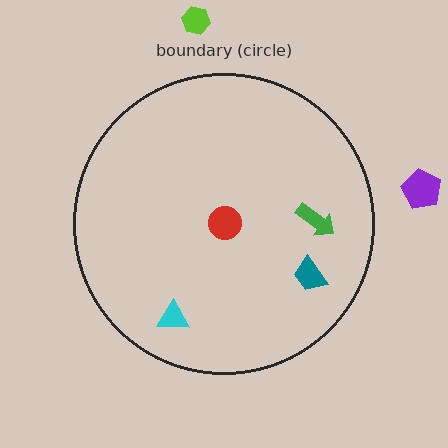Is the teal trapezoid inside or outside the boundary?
Inside.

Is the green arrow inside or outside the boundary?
Inside.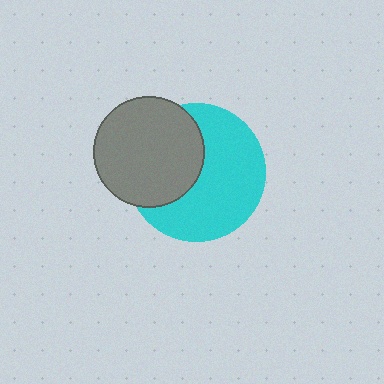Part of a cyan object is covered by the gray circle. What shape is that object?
It is a circle.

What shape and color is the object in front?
The object in front is a gray circle.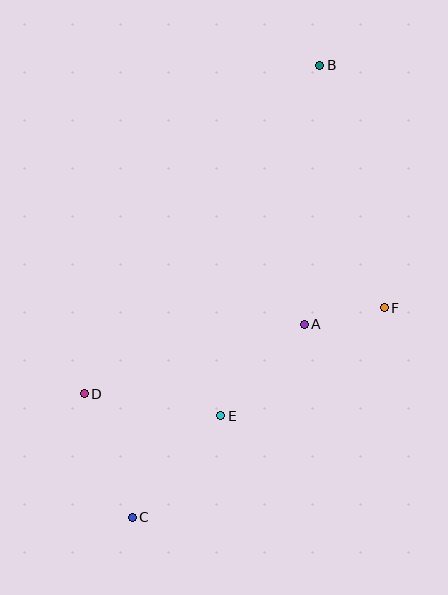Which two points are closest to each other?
Points A and F are closest to each other.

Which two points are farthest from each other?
Points B and C are farthest from each other.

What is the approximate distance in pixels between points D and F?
The distance between D and F is approximately 312 pixels.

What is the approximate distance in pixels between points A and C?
The distance between A and C is approximately 258 pixels.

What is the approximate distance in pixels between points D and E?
The distance between D and E is approximately 139 pixels.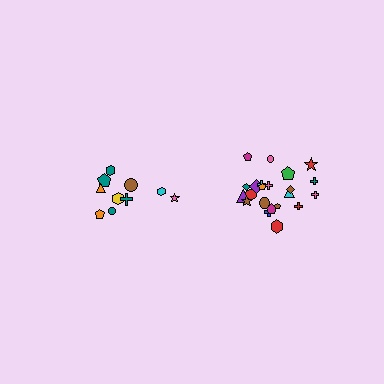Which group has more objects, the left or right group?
The right group.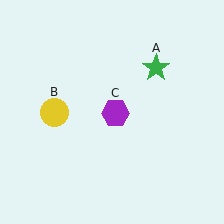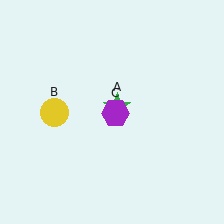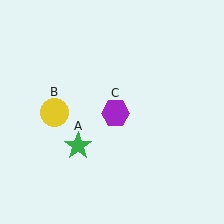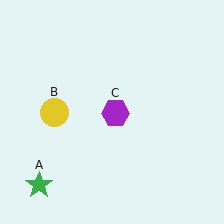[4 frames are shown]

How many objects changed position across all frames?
1 object changed position: green star (object A).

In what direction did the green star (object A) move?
The green star (object A) moved down and to the left.